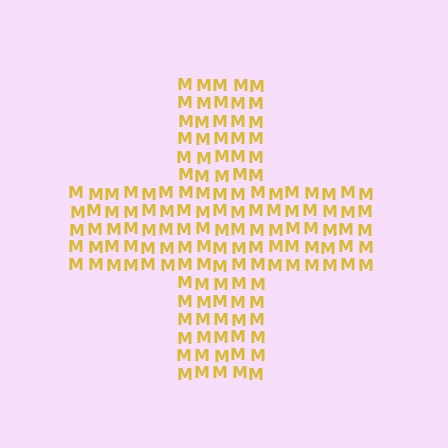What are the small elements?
The small elements are letter M's.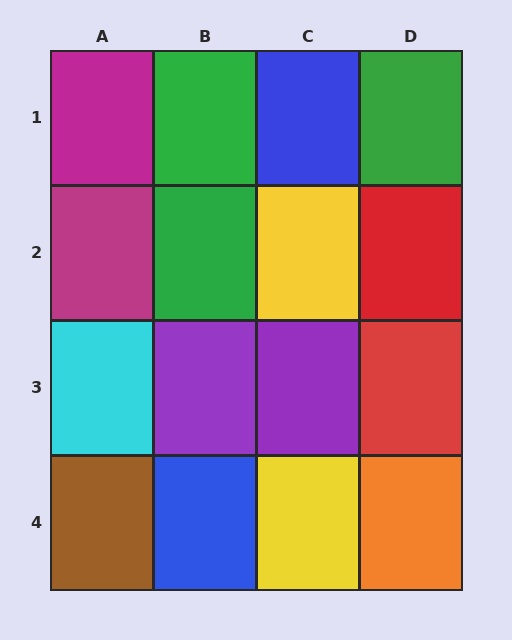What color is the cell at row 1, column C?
Blue.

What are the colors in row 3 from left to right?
Cyan, purple, purple, red.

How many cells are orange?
1 cell is orange.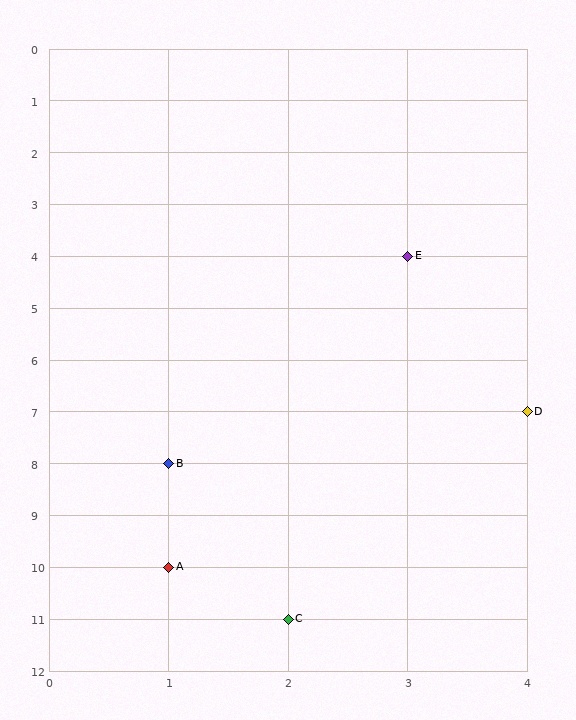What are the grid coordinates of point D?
Point D is at grid coordinates (4, 7).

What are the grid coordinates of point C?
Point C is at grid coordinates (2, 11).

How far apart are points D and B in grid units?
Points D and B are 3 columns and 1 row apart (about 3.2 grid units diagonally).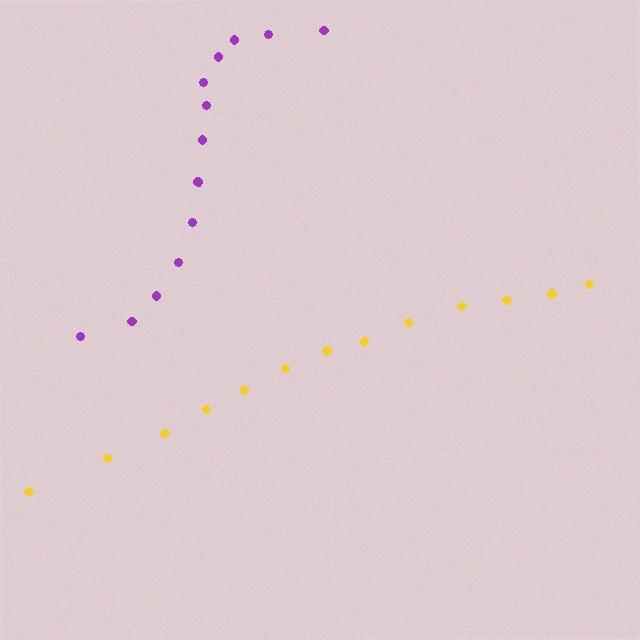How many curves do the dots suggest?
There are 2 distinct paths.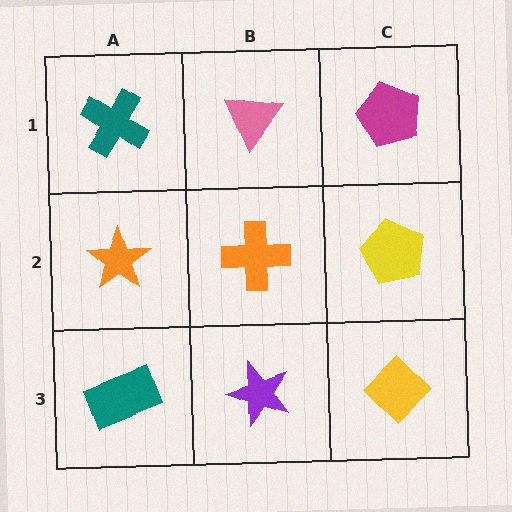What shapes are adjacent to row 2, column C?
A magenta pentagon (row 1, column C), a yellow diamond (row 3, column C), an orange cross (row 2, column B).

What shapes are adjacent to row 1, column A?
An orange star (row 2, column A), a pink triangle (row 1, column B).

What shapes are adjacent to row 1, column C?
A yellow pentagon (row 2, column C), a pink triangle (row 1, column B).